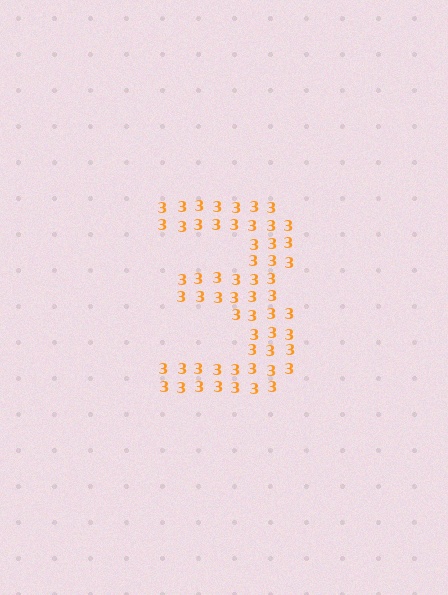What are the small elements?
The small elements are digit 3's.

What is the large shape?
The large shape is the digit 3.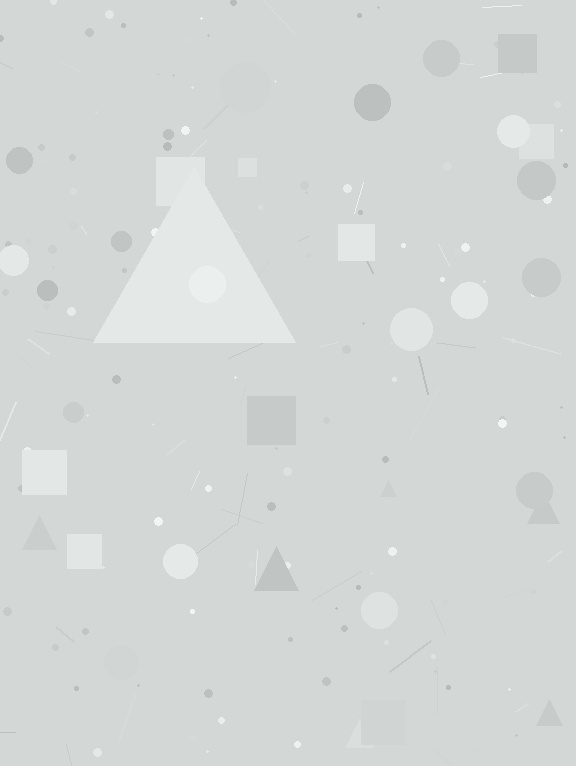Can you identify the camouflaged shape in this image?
The camouflaged shape is a triangle.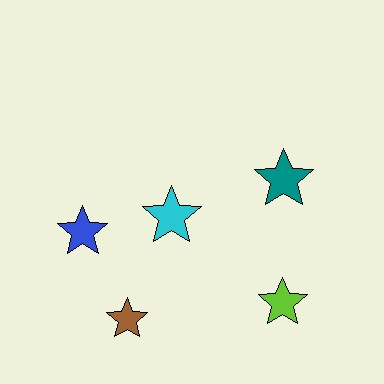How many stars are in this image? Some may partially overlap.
There are 5 stars.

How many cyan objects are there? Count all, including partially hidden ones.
There is 1 cyan object.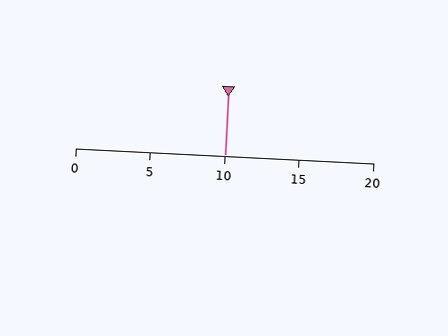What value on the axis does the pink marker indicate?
The marker indicates approximately 10.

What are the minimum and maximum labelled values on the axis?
The axis runs from 0 to 20.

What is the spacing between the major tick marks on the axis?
The major ticks are spaced 5 apart.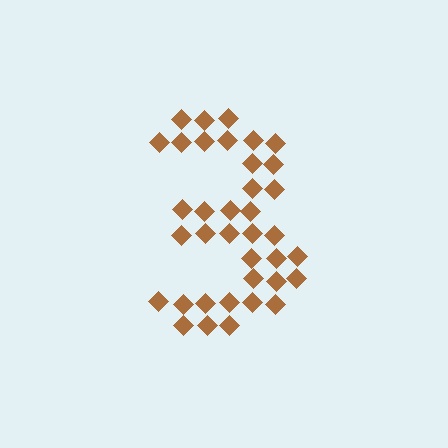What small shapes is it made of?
It is made of small diamonds.